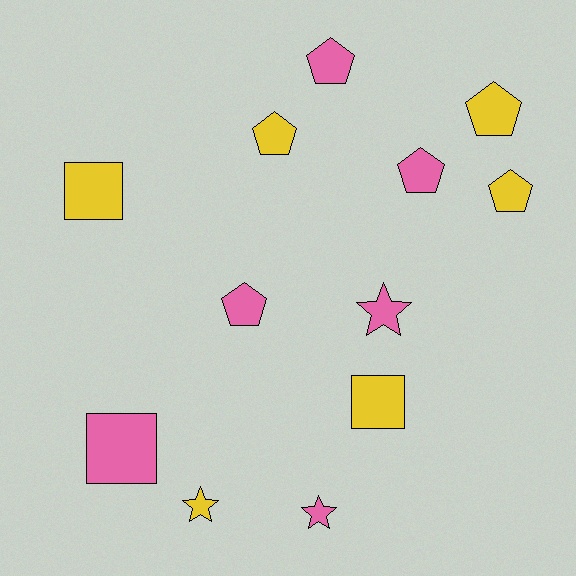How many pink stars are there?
There are 2 pink stars.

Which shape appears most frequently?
Pentagon, with 6 objects.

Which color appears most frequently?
Pink, with 6 objects.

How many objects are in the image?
There are 12 objects.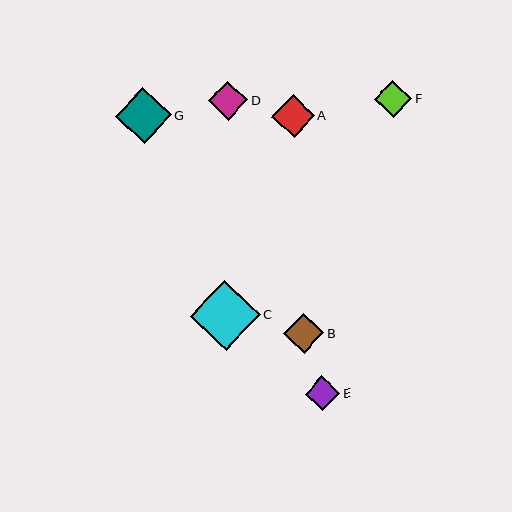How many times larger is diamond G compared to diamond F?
Diamond G is approximately 1.5 times the size of diamond F.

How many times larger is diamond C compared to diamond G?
Diamond C is approximately 1.2 times the size of diamond G.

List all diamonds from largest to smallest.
From largest to smallest: C, G, A, B, D, F, E.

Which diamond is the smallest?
Diamond E is the smallest with a size of approximately 35 pixels.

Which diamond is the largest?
Diamond C is the largest with a size of approximately 70 pixels.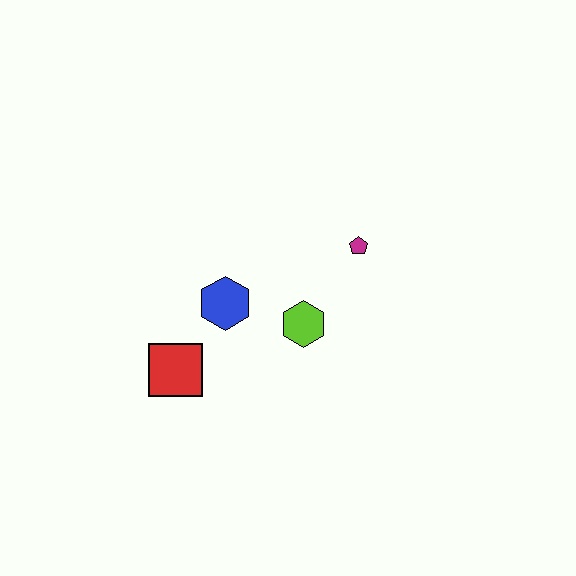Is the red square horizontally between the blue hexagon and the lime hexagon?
No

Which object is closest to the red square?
The blue hexagon is closest to the red square.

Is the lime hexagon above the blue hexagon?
No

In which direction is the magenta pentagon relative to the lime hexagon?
The magenta pentagon is above the lime hexagon.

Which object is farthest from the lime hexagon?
The red square is farthest from the lime hexagon.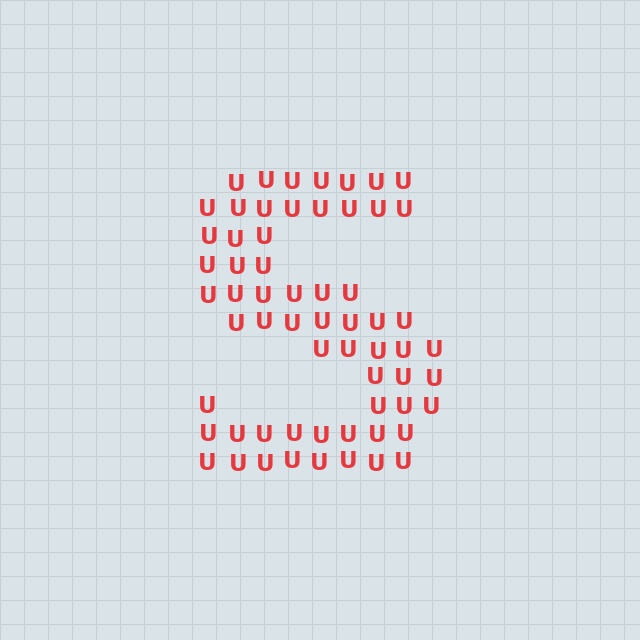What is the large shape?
The large shape is the letter S.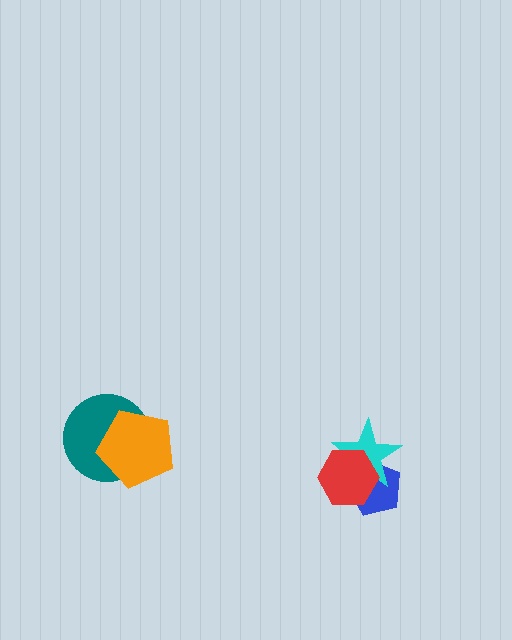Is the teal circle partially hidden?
Yes, it is partially covered by another shape.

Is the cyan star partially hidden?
Yes, it is partially covered by another shape.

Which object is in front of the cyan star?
The red hexagon is in front of the cyan star.